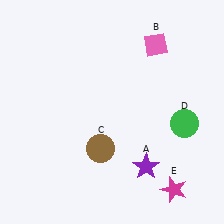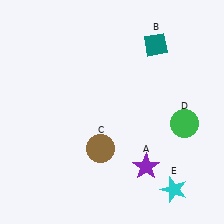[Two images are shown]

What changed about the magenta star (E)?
In Image 1, E is magenta. In Image 2, it changed to cyan.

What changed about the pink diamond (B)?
In Image 1, B is pink. In Image 2, it changed to teal.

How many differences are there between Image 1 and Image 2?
There are 2 differences between the two images.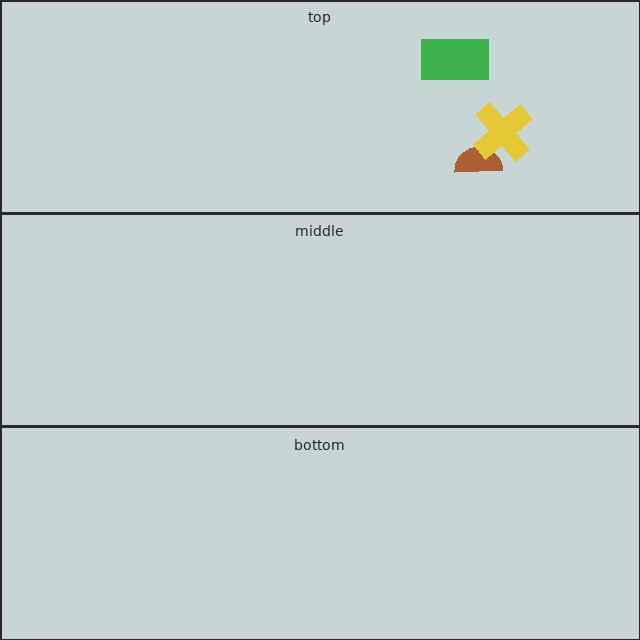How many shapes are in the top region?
3.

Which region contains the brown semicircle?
The top region.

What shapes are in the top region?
The green rectangle, the brown semicircle, the yellow cross.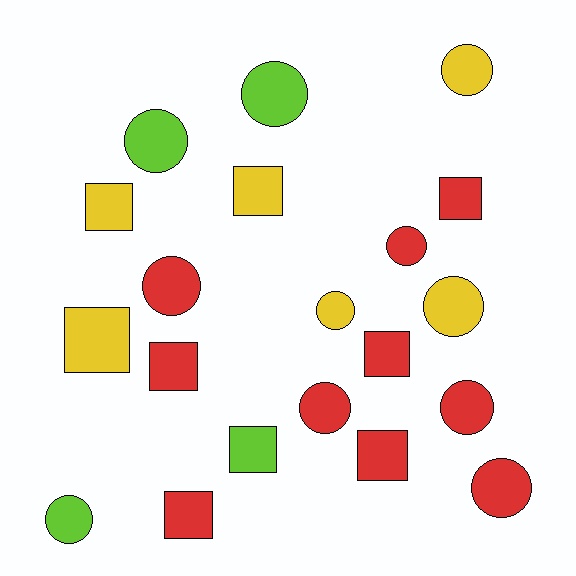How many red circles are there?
There are 5 red circles.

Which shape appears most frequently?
Circle, with 11 objects.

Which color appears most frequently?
Red, with 10 objects.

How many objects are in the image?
There are 20 objects.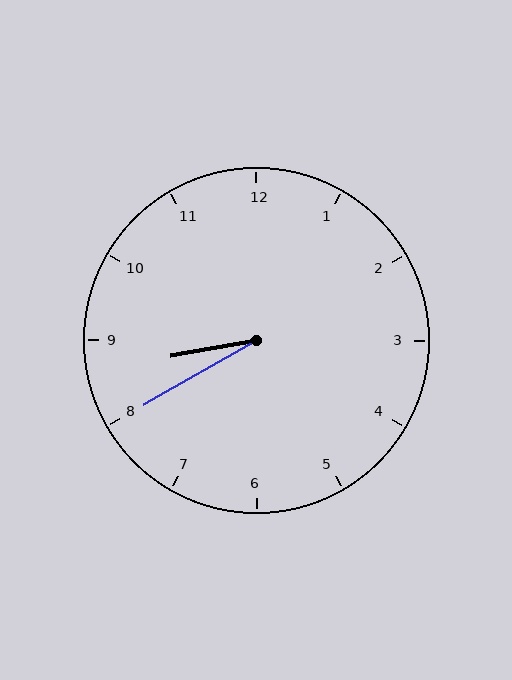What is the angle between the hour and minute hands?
Approximately 20 degrees.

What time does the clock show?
8:40.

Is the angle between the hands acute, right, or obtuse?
It is acute.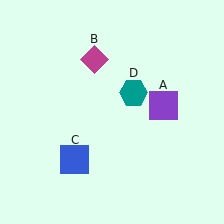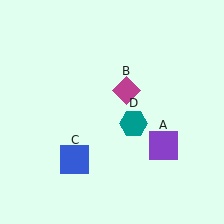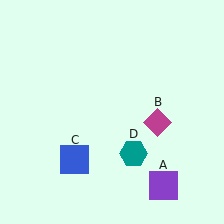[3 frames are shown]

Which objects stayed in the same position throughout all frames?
Blue square (object C) remained stationary.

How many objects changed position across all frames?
3 objects changed position: purple square (object A), magenta diamond (object B), teal hexagon (object D).